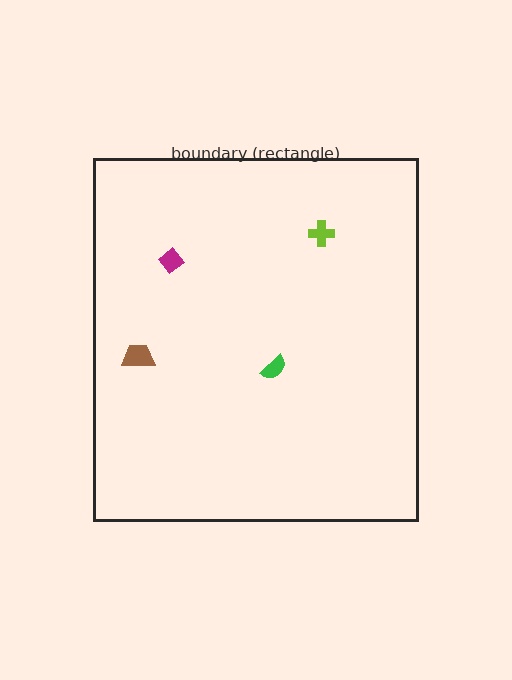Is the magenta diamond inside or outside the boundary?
Inside.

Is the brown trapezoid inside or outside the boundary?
Inside.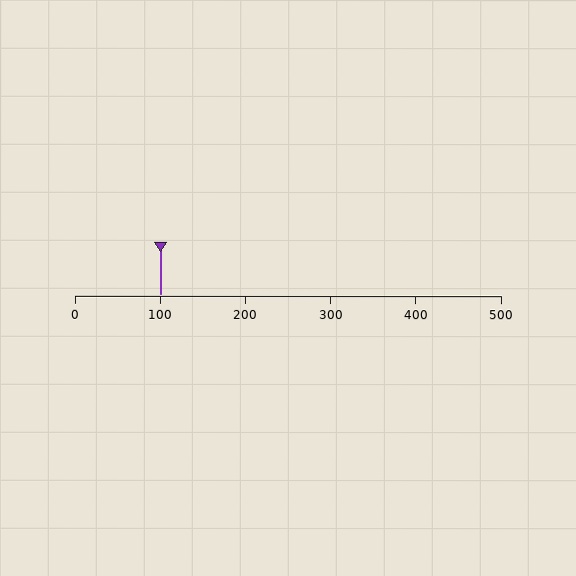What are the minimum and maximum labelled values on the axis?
The axis runs from 0 to 500.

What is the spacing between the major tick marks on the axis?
The major ticks are spaced 100 apart.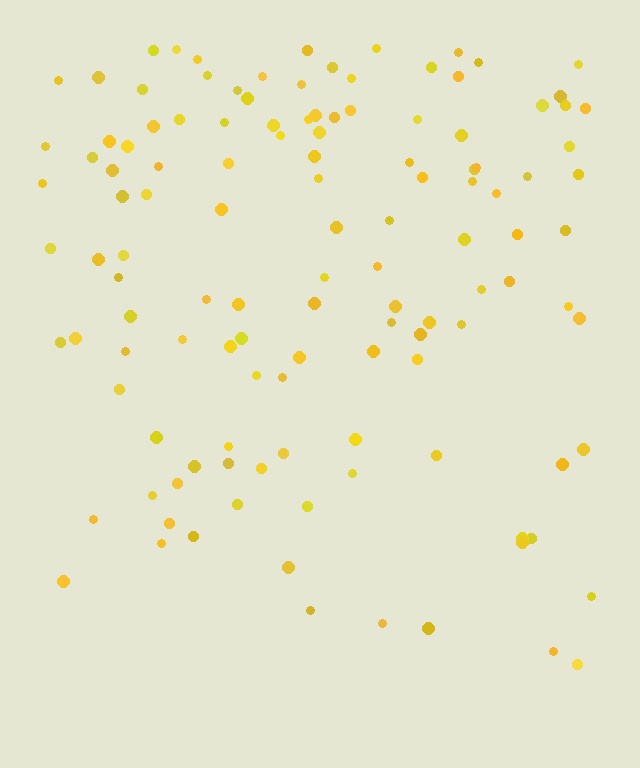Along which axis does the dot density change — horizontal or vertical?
Vertical.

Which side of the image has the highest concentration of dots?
The top.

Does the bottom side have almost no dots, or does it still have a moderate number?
Still a moderate number, just noticeably fewer than the top.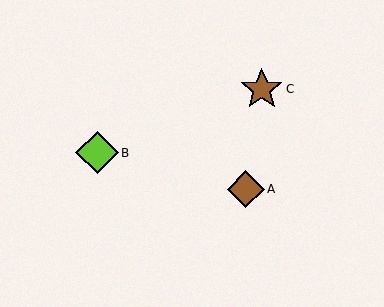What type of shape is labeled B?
Shape B is a lime diamond.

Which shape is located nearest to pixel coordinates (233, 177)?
The brown diamond (labeled A) at (246, 189) is nearest to that location.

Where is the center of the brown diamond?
The center of the brown diamond is at (246, 189).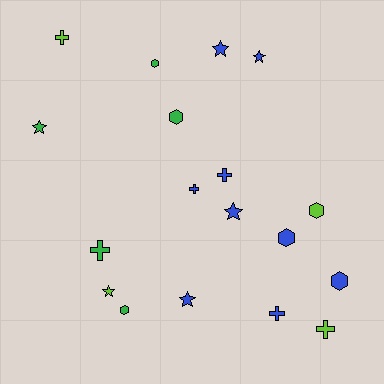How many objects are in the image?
There are 18 objects.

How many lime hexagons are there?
There is 1 lime hexagon.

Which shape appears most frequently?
Cross, with 6 objects.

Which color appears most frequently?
Blue, with 9 objects.